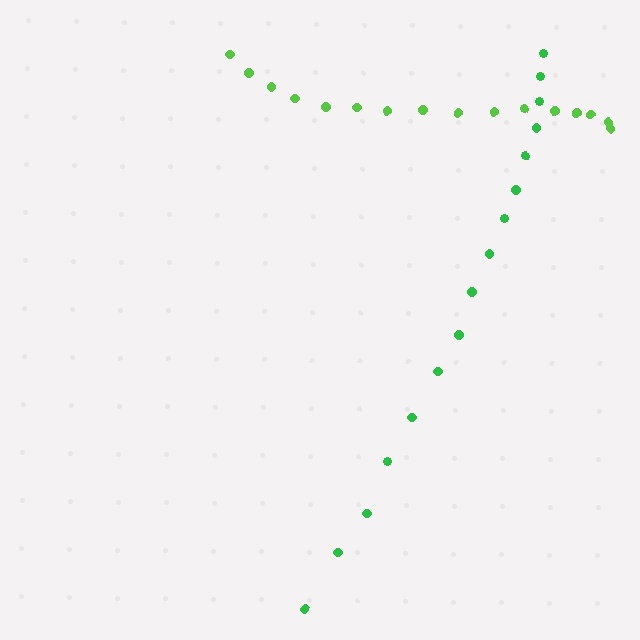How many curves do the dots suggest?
There are 2 distinct paths.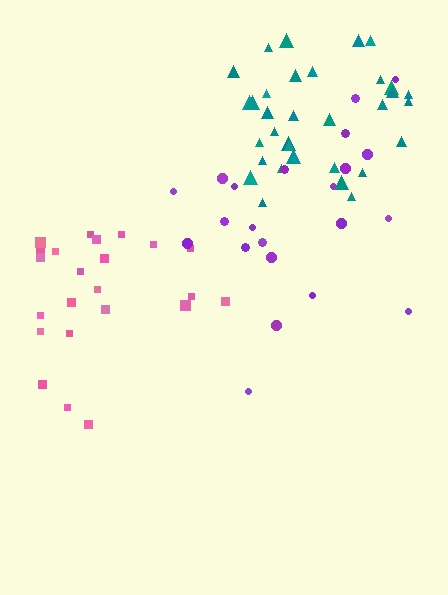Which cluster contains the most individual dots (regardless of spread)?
Teal (33).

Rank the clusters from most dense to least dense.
teal, purple, pink.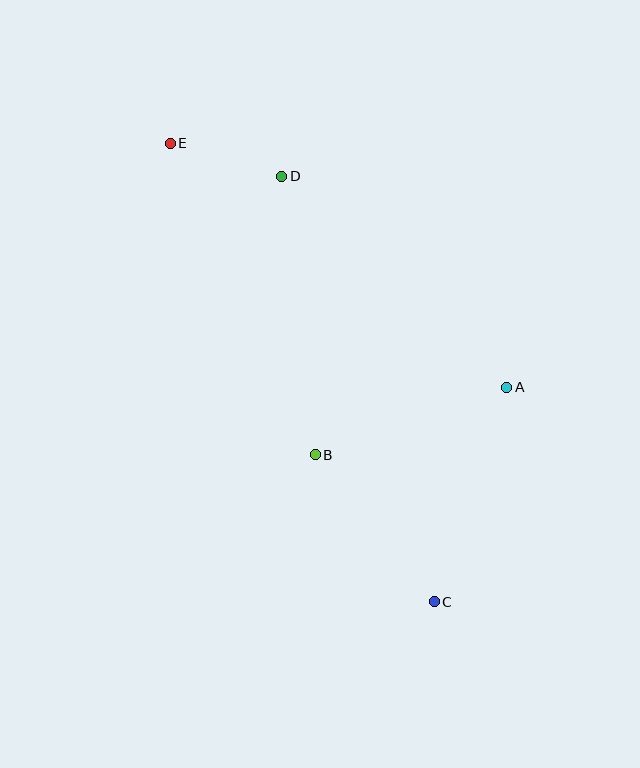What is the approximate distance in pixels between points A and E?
The distance between A and E is approximately 415 pixels.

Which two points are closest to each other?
Points D and E are closest to each other.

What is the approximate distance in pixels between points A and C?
The distance between A and C is approximately 226 pixels.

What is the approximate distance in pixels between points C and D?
The distance between C and D is approximately 452 pixels.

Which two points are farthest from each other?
Points C and E are farthest from each other.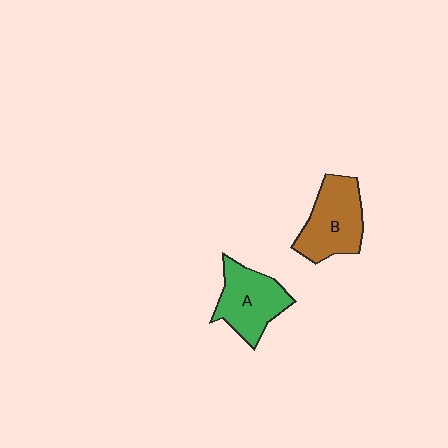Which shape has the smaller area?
Shape A (green).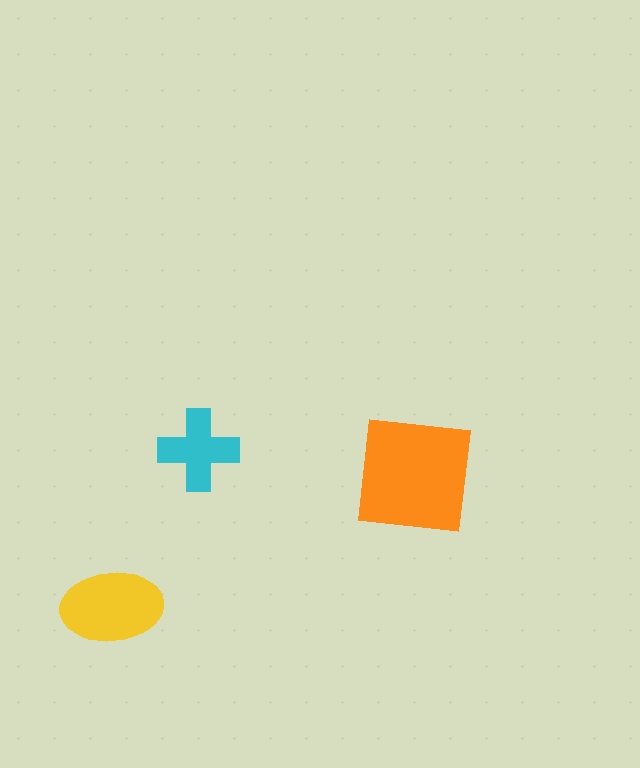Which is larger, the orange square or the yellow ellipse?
The orange square.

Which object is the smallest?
The cyan cross.